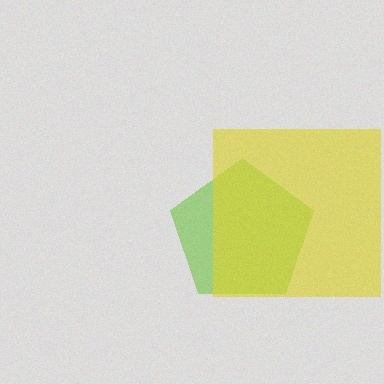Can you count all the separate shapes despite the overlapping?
Yes, there are 2 separate shapes.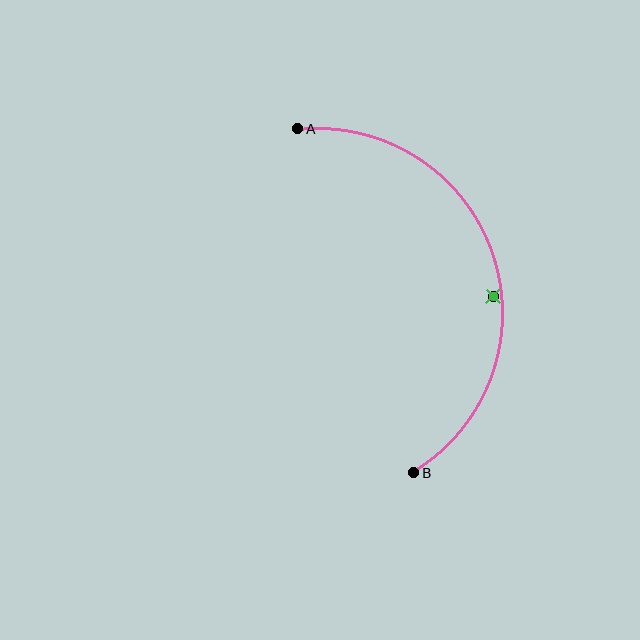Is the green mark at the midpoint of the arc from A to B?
No — the green mark does not lie on the arc at all. It sits slightly inside the curve.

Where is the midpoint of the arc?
The arc midpoint is the point on the curve farthest from the straight line joining A and B. It sits to the right of that line.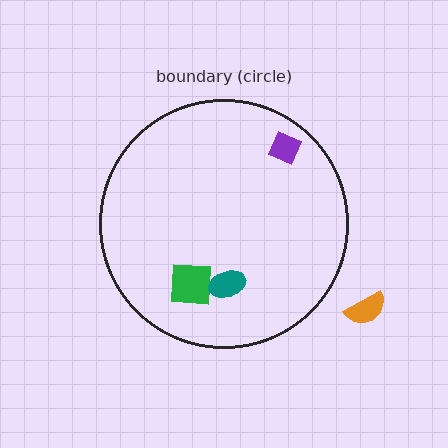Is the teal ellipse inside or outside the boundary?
Inside.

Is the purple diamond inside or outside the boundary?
Inside.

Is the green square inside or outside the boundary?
Inside.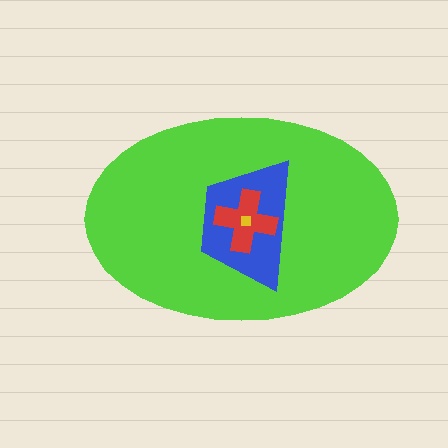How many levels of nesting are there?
4.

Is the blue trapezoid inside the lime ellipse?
Yes.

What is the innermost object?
The yellow square.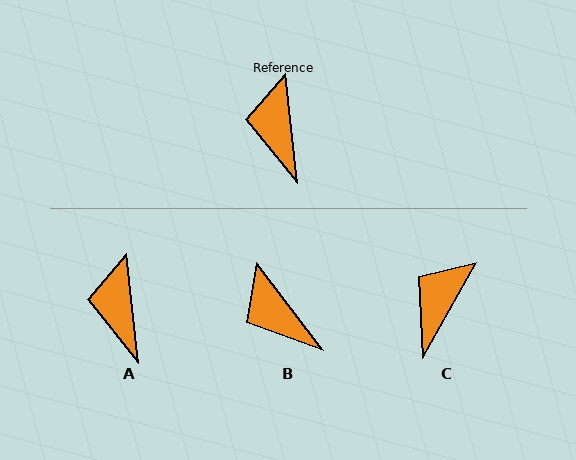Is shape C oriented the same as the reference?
No, it is off by about 36 degrees.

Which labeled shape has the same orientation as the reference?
A.